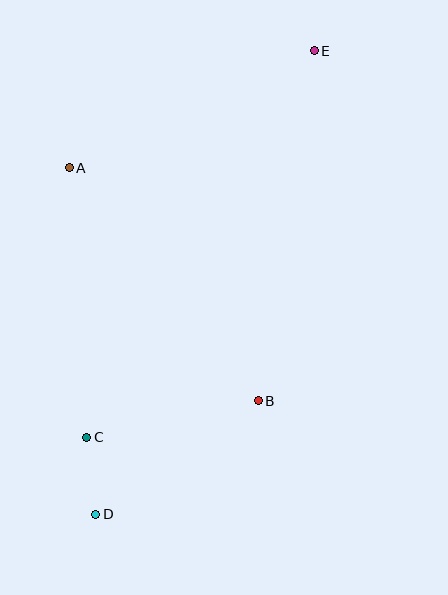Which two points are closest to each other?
Points C and D are closest to each other.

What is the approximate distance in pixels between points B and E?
The distance between B and E is approximately 354 pixels.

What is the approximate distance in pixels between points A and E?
The distance between A and E is approximately 271 pixels.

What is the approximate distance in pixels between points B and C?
The distance between B and C is approximately 175 pixels.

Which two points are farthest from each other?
Points D and E are farthest from each other.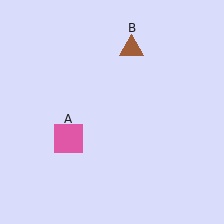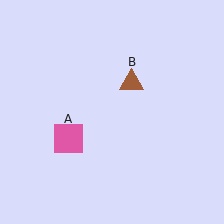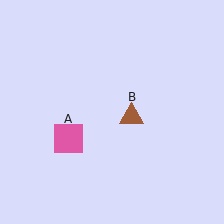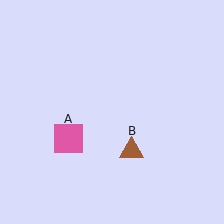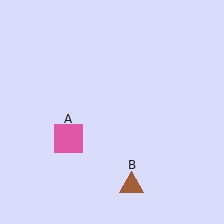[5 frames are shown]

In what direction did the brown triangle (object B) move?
The brown triangle (object B) moved down.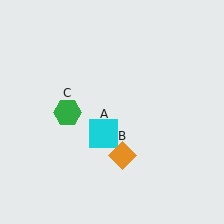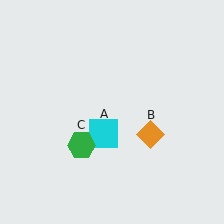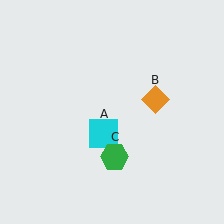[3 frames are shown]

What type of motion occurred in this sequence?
The orange diamond (object B), green hexagon (object C) rotated counterclockwise around the center of the scene.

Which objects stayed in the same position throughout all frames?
Cyan square (object A) remained stationary.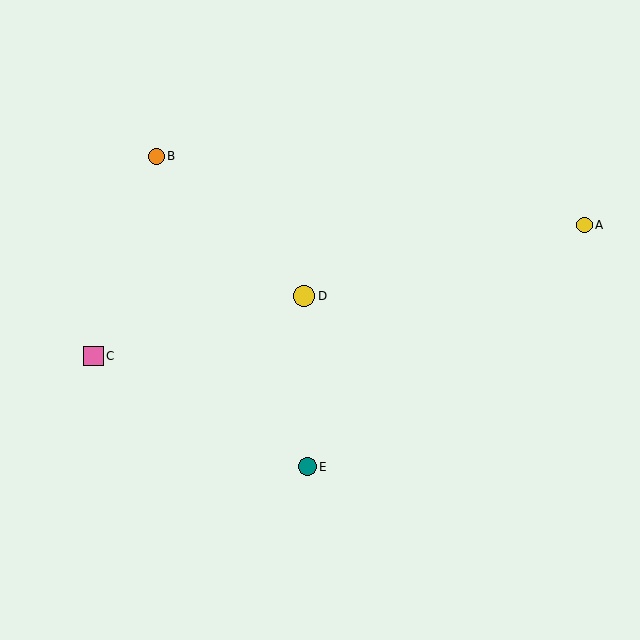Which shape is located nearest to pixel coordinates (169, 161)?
The orange circle (labeled B) at (156, 156) is nearest to that location.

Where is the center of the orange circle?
The center of the orange circle is at (156, 156).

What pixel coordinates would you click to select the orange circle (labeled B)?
Click at (156, 156) to select the orange circle B.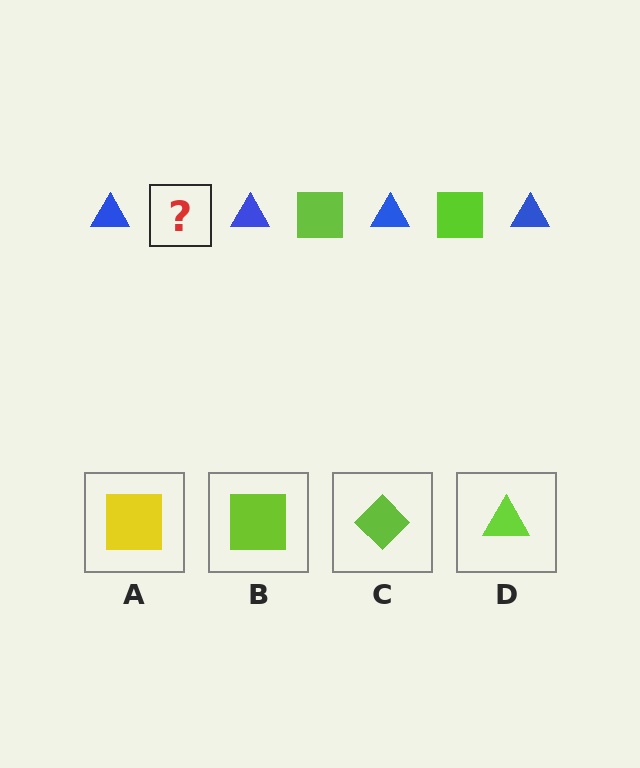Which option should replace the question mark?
Option B.